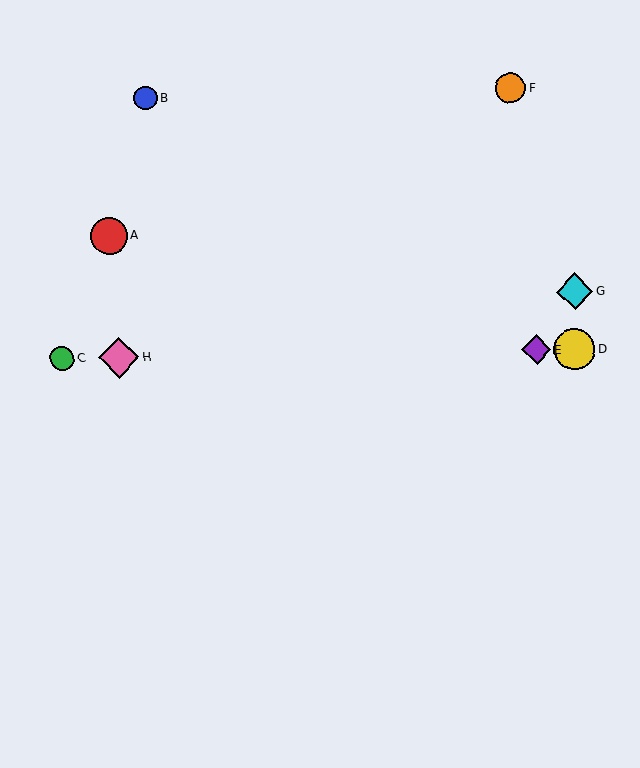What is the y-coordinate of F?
Object F is at y≈88.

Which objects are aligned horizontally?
Objects C, D, E, H are aligned horizontally.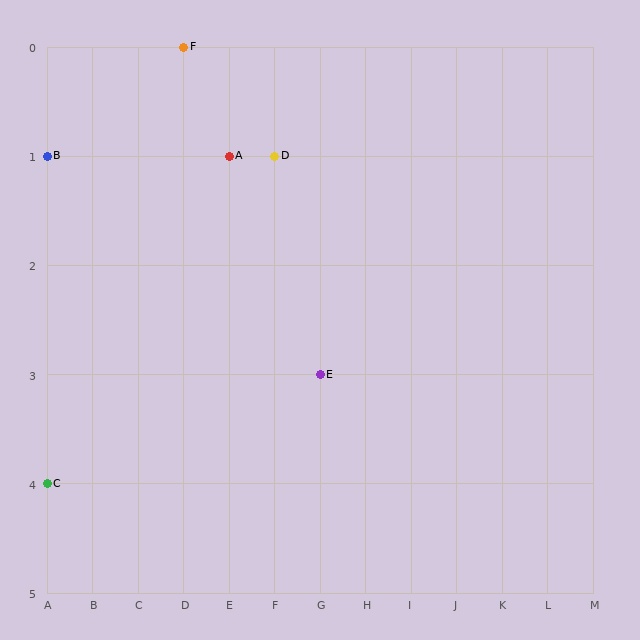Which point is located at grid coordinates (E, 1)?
Point A is at (E, 1).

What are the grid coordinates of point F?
Point F is at grid coordinates (D, 0).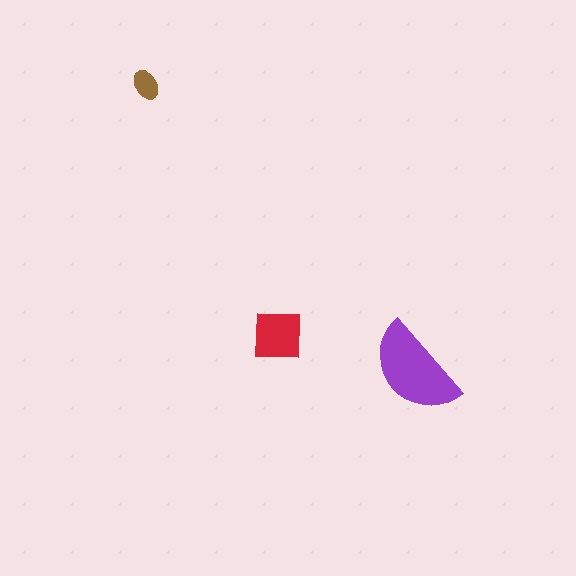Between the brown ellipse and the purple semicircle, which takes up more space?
The purple semicircle.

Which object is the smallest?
The brown ellipse.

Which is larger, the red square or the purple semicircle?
The purple semicircle.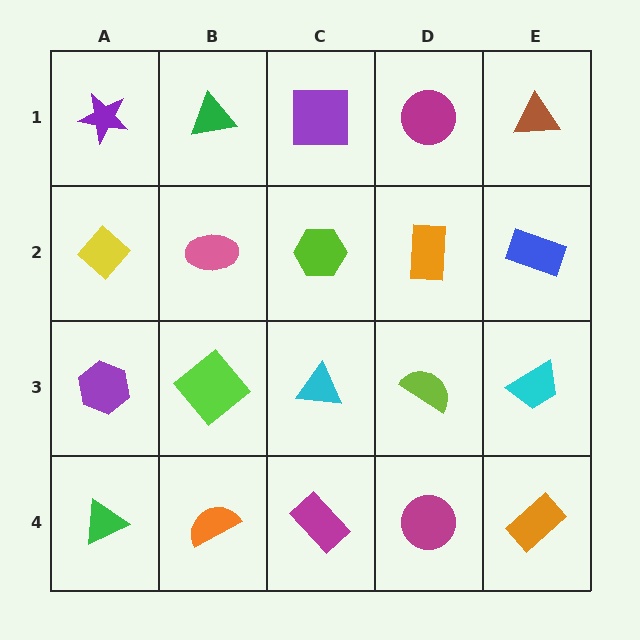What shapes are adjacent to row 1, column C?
A lime hexagon (row 2, column C), a green triangle (row 1, column B), a magenta circle (row 1, column D).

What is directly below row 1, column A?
A yellow diamond.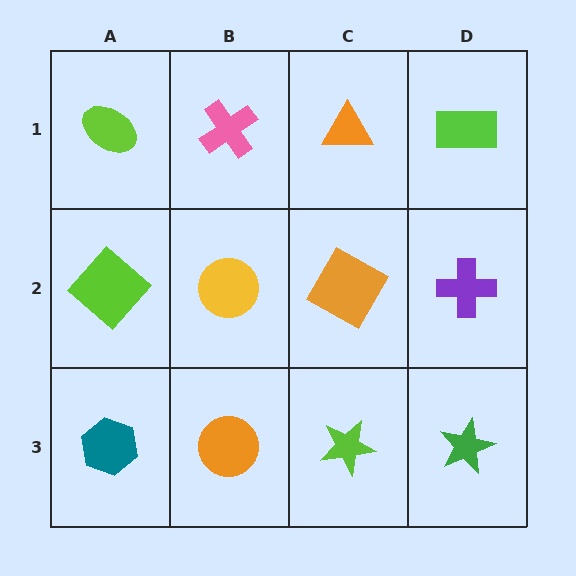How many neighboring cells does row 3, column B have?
3.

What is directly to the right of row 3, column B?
A lime star.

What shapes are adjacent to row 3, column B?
A yellow circle (row 2, column B), a teal hexagon (row 3, column A), a lime star (row 3, column C).